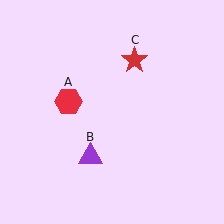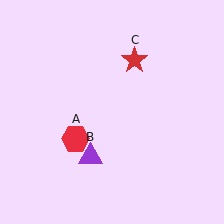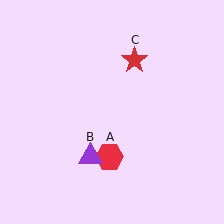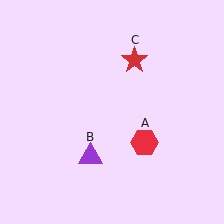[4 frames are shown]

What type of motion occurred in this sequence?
The red hexagon (object A) rotated counterclockwise around the center of the scene.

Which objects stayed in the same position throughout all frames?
Purple triangle (object B) and red star (object C) remained stationary.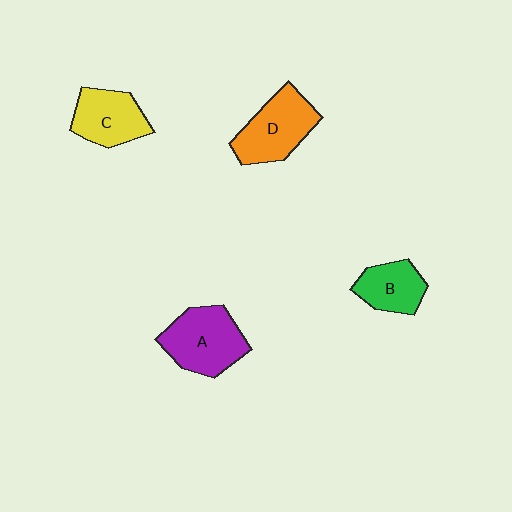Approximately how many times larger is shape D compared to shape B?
Approximately 1.5 times.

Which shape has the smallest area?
Shape B (green).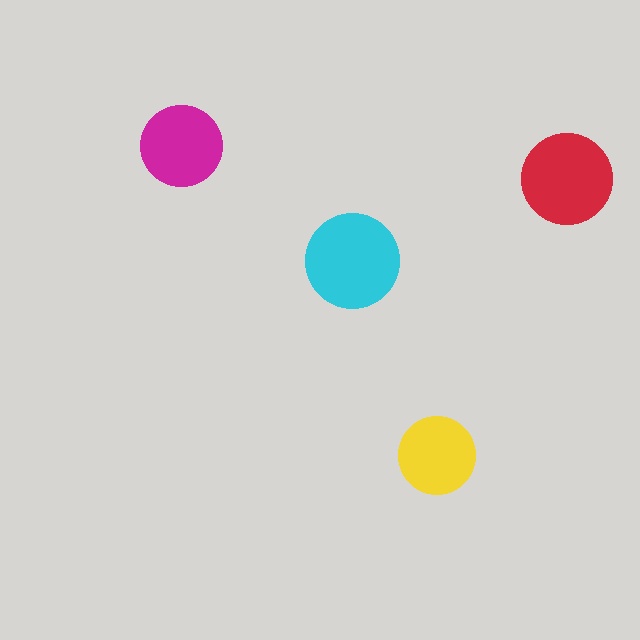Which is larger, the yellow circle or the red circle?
The red one.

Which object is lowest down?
The yellow circle is bottommost.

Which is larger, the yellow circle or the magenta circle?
The magenta one.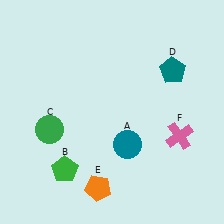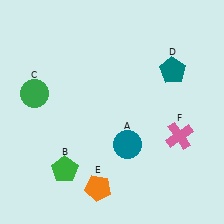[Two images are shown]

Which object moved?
The green circle (C) moved up.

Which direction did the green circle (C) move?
The green circle (C) moved up.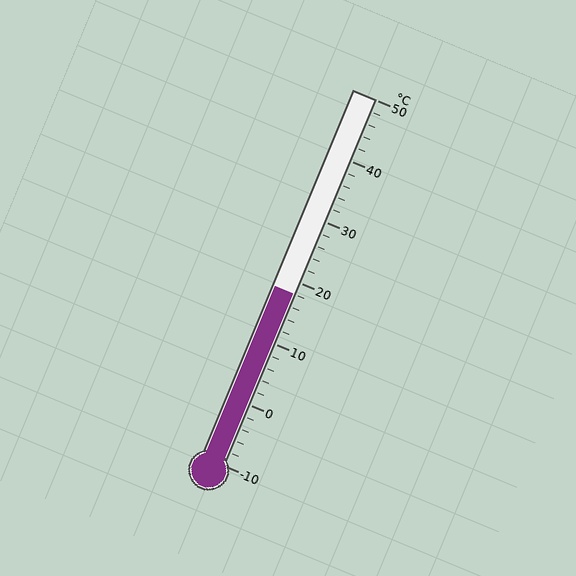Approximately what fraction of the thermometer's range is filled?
The thermometer is filled to approximately 45% of its range.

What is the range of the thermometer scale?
The thermometer scale ranges from -10°C to 50°C.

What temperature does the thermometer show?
The thermometer shows approximately 18°C.